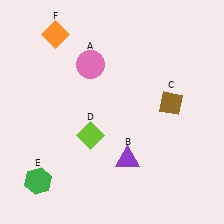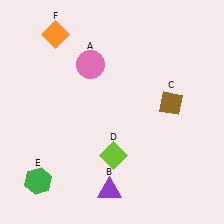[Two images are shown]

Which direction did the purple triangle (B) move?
The purple triangle (B) moved down.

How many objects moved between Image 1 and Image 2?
2 objects moved between the two images.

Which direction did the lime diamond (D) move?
The lime diamond (D) moved right.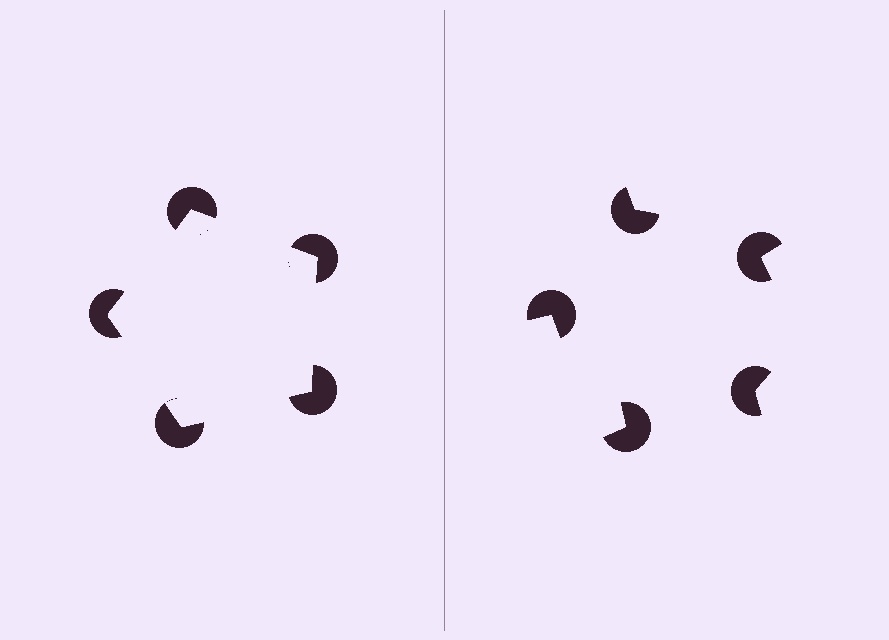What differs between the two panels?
The pac-man discs are positioned identically on both sides; only the wedge orientations differ. On the left they align to a pentagon; on the right they are misaligned.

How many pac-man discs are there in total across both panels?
10 — 5 on each side.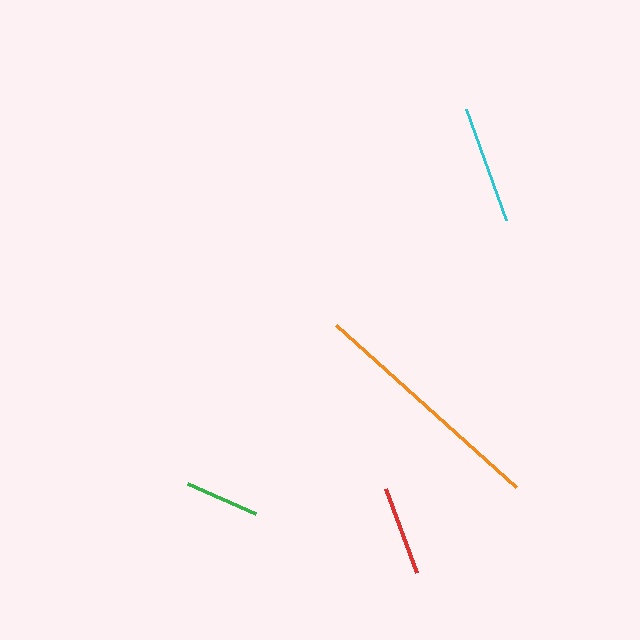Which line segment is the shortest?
The green line is the shortest at approximately 75 pixels.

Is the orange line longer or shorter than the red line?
The orange line is longer than the red line.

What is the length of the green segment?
The green segment is approximately 75 pixels long.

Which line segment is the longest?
The orange line is the longest at approximately 242 pixels.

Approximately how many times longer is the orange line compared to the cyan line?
The orange line is approximately 2.1 times the length of the cyan line.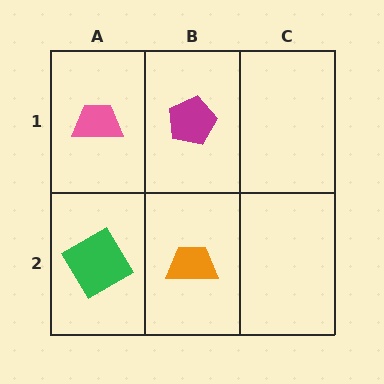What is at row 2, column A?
A green diamond.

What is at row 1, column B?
A magenta pentagon.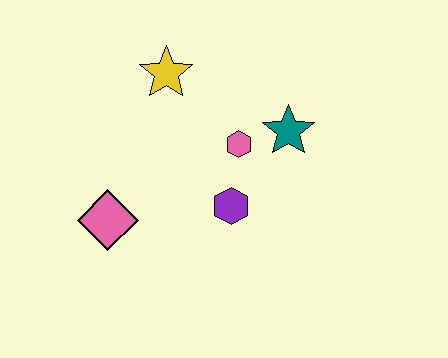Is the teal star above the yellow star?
No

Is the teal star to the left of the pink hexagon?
No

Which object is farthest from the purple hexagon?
The yellow star is farthest from the purple hexagon.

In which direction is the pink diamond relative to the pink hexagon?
The pink diamond is to the left of the pink hexagon.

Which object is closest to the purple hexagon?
The pink hexagon is closest to the purple hexagon.